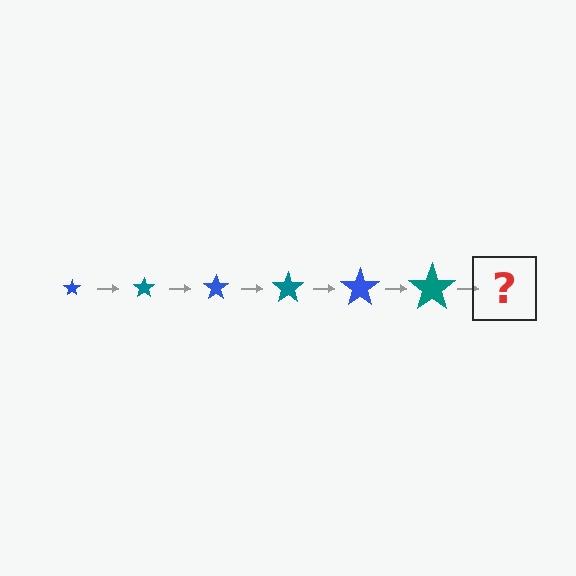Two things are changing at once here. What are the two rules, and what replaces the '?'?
The two rules are that the star grows larger each step and the color cycles through blue and teal. The '?' should be a blue star, larger than the previous one.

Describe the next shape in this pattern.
It should be a blue star, larger than the previous one.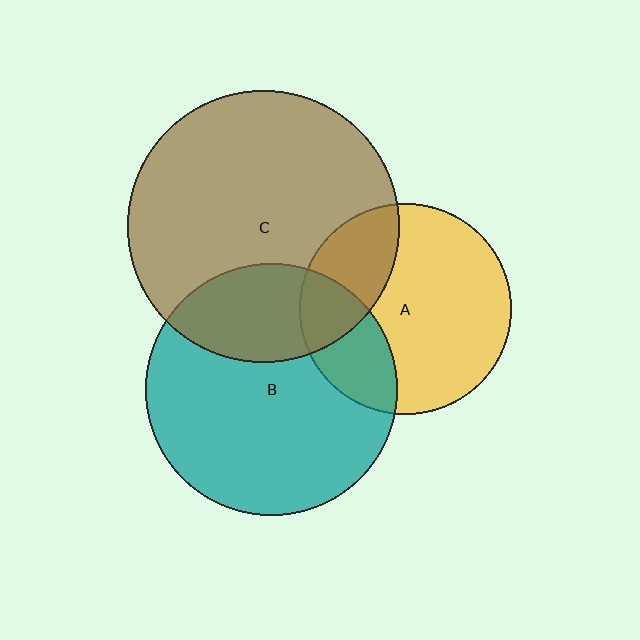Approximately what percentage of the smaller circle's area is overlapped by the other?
Approximately 25%.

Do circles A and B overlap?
Yes.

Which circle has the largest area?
Circle C (brown).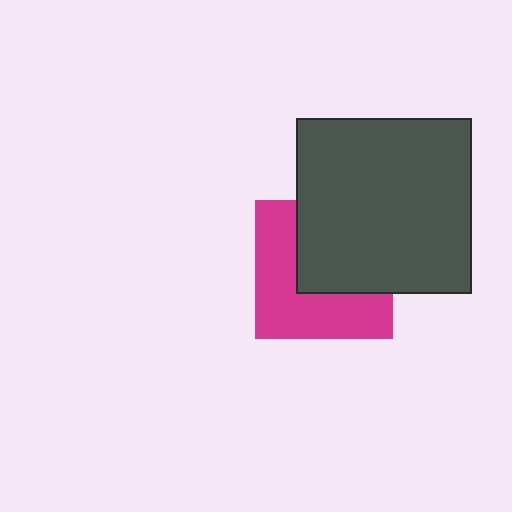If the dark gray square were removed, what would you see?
You would see the complete magenta square.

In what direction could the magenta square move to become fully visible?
The magenta square could move toward the lower-left. That would shift it out from behind the dark gray square entirely.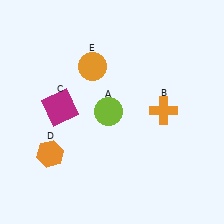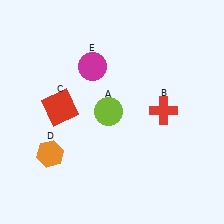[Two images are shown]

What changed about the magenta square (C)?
In Image 1, C is magenta. In Image 2, it changed to red.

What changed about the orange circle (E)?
In Image 1, E is orange. In Image 2, it changed to magenta.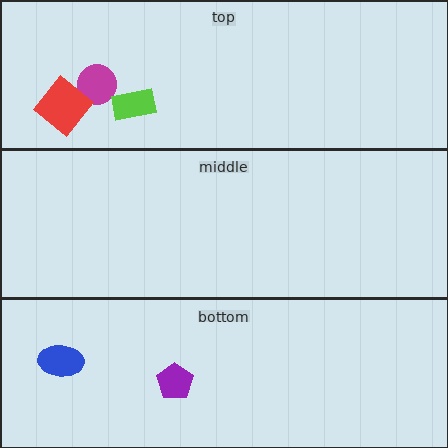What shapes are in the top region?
The magenta circle, the red diamond, the lime rectangle.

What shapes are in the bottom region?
The blue ellipse, the purple pentagon.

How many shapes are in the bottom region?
2.